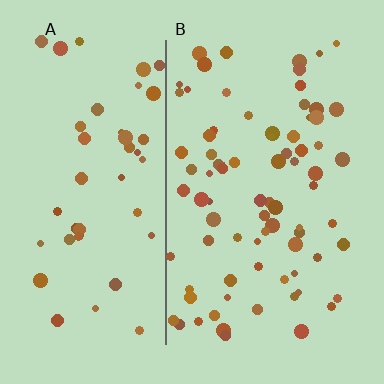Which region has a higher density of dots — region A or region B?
B (the right).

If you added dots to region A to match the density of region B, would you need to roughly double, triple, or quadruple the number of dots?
Approximately double.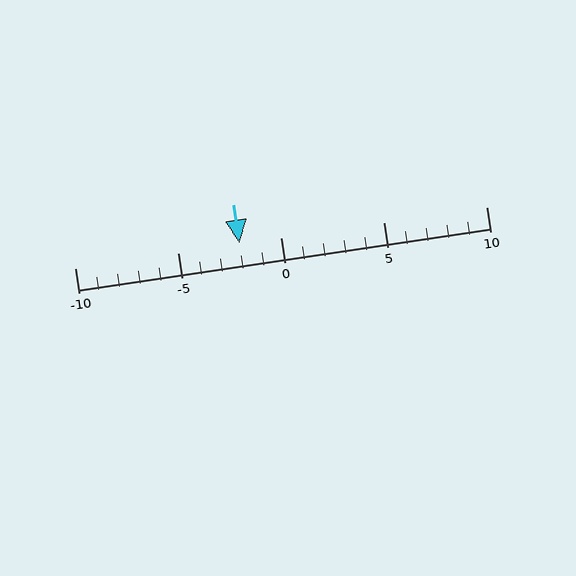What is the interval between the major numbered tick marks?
The major tick marks are spaced 5 units apart.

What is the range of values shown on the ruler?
The ruler shows values from -10 to 10.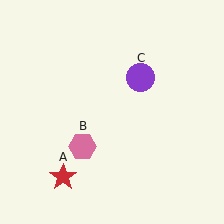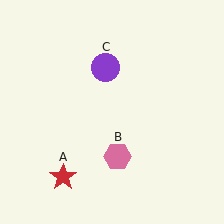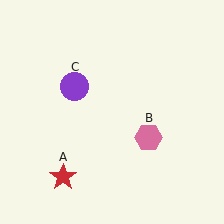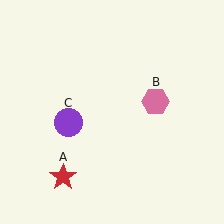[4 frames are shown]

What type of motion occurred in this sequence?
The pink hexagon (object B), purple circle (object C) rotated counterclockwise around the center of the scene.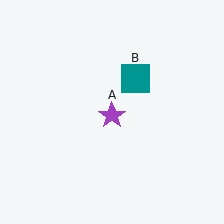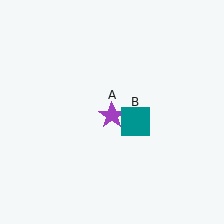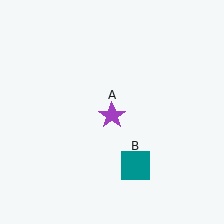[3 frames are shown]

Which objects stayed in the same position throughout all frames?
Purple star (object A) remained stationary.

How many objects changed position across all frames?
1 object changed position: teal square (object B).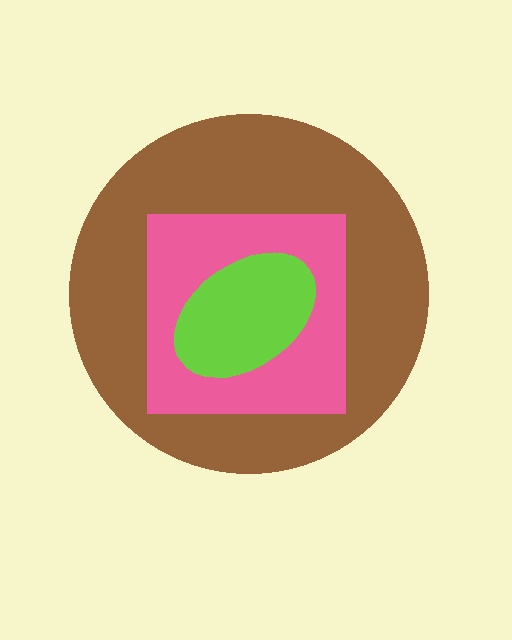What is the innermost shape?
The lime ellipse.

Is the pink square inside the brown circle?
Yes.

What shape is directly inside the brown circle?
The pink square.